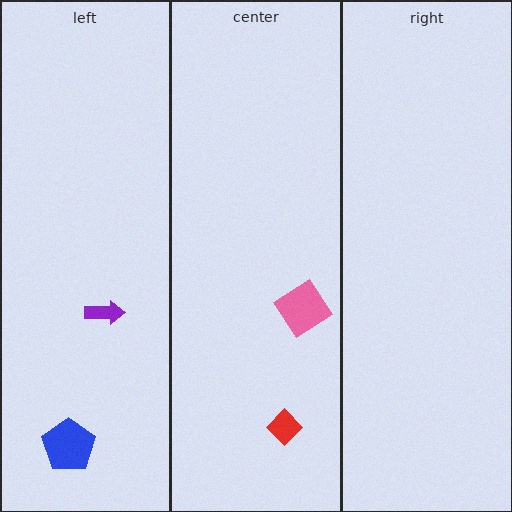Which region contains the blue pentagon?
The left region.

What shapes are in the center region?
The red diamond, the pink diamond.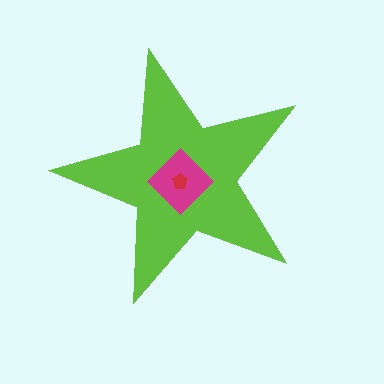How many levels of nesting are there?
3.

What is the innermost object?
The red pentagon.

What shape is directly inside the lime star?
The magenta diamond.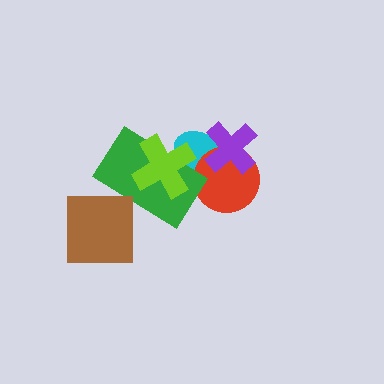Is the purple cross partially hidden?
No, no other shape covers it.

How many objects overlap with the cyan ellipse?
4 objects overlap with the cyan ellipse.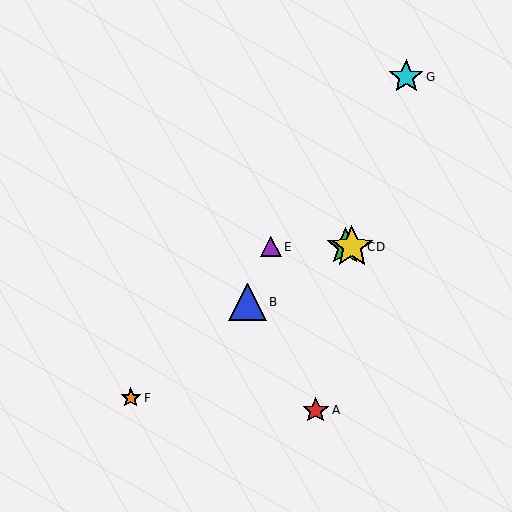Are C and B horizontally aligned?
No, C is at y≈247 and B is at y≈302.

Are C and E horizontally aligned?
Yes, both are at y≈247.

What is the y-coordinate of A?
Object A is at y≈410.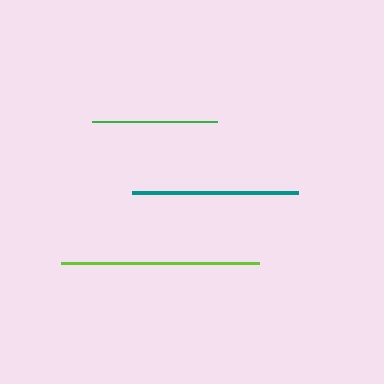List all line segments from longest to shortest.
From longest to shortest: lime, teal, green.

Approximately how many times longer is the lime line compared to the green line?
The lime line is approximately 1.6 times the length of the green line.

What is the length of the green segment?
The green segment is approximately 125 pixels long.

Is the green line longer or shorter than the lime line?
The lime line is longer than the green line.